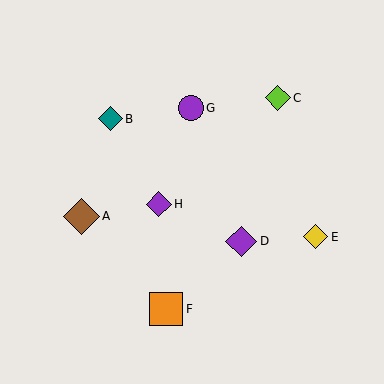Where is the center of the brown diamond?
The center of the brown diamond is at (81, 216).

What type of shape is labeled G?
Shape G is a purple circle.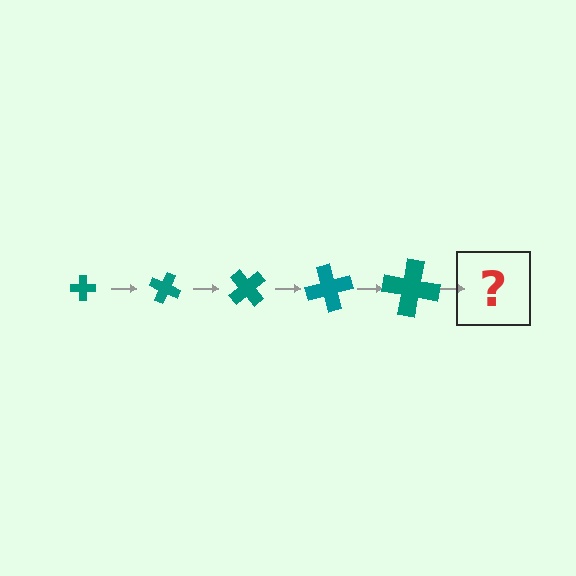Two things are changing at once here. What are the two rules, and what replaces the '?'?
The two rules are that the cross grows larger each step and it rotates 25 degrees each step. The '?' should be a cross, larger than the previous one and rotated 125 degrees from the start.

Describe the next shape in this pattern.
It should be a cross, larger than the previous one and rotated 125 degrees from the start.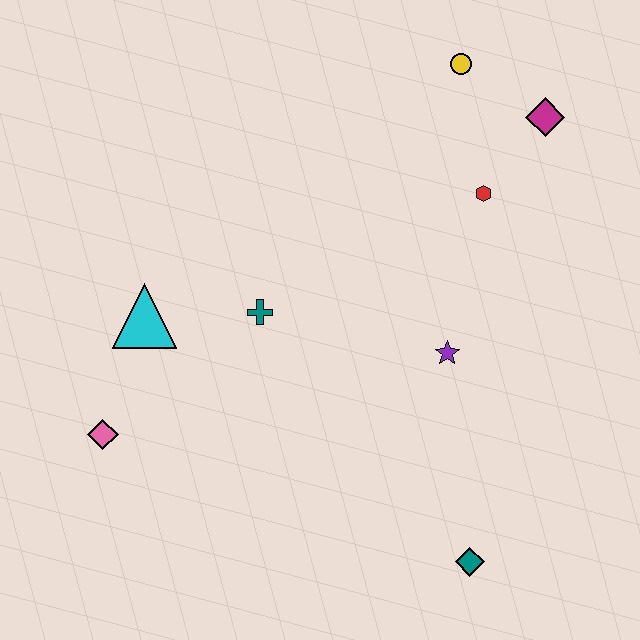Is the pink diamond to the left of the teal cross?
Yes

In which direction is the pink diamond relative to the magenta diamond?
The pink diamond is to the left of the magenta diamond.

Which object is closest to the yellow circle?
The magenta diamond is closest to the yellow circle.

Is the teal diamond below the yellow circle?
Yes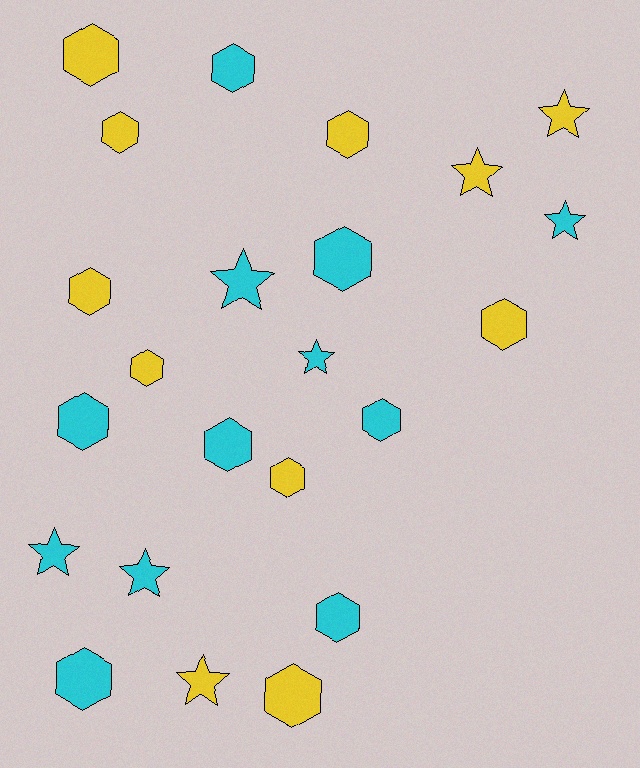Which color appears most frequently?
Cyan, with 12 objects.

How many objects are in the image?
There are 23 objects.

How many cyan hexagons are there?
There are 7 cyan hexagons.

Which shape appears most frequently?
Hexagon, with 15 objects.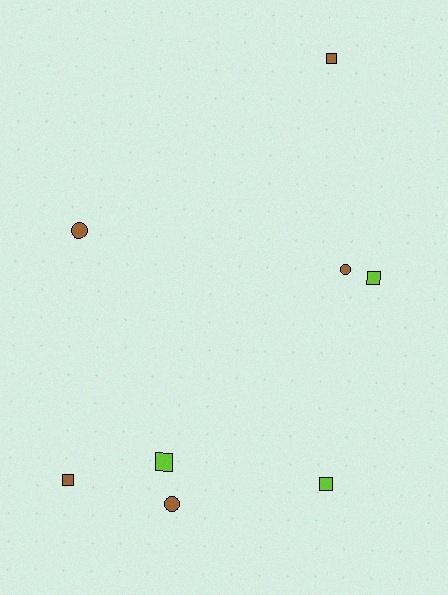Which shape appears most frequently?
Square, with 5 objects.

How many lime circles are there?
There are no lime circles.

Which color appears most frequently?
Brown, with 5 objects.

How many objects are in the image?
There are 8 objects.